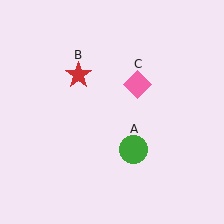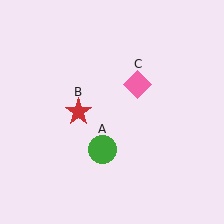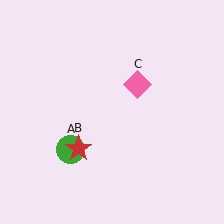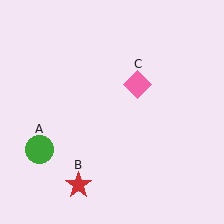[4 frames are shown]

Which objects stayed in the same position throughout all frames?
Pink diamond (object C) remained stationary.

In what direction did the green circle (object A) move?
The green circle (object A) moved left.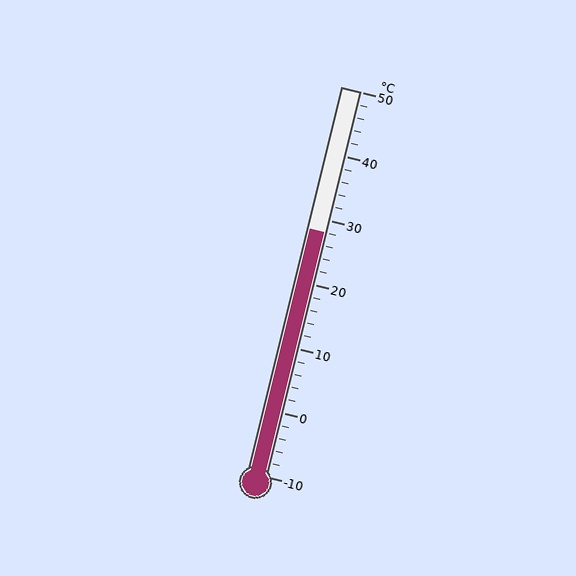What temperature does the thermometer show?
The thermometer shows approximately 28°C.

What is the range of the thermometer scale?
The thermometer scale ranges from -10°C to 50°C.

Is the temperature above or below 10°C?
The temperature is above 10°C.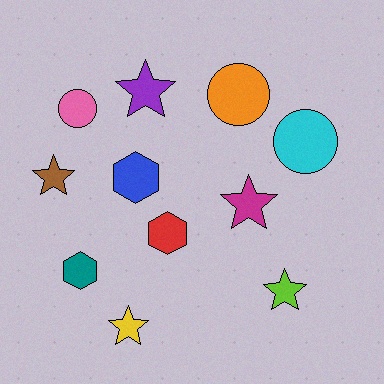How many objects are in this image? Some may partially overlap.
There are 11 objects.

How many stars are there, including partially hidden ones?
There are 5 stars.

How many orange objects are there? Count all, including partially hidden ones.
There is 1 orange object.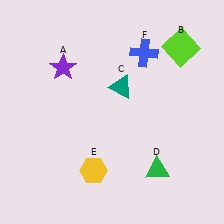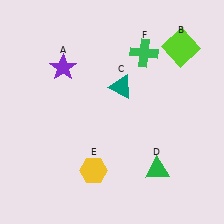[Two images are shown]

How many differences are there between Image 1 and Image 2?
There is 1 difference between the two images.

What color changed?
The cross (F) changed from blue in Image 1 to green in Image 2.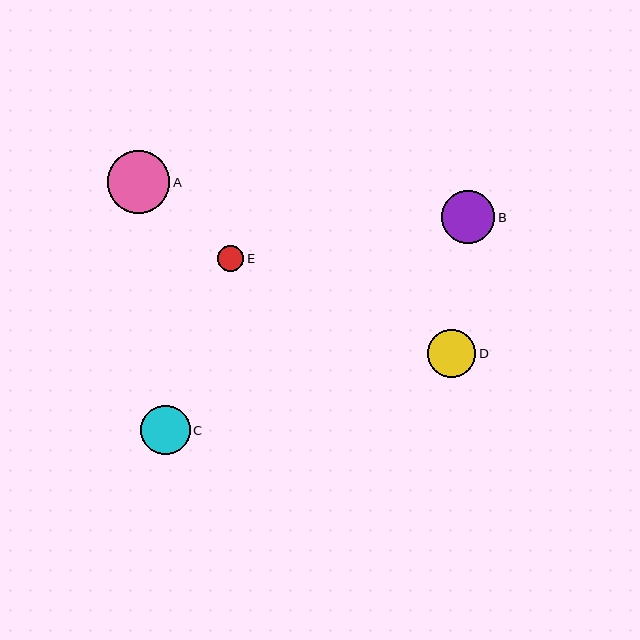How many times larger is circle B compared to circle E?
Circle B is approximately 2.0 times the size of circle E.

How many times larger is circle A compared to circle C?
Circle A is approximately 1.3 times the size of circle C.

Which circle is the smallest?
Circle E is the smallest with a size of approximately 26 pixels.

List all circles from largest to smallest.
From largest to smallest: A, B, C, D, E.